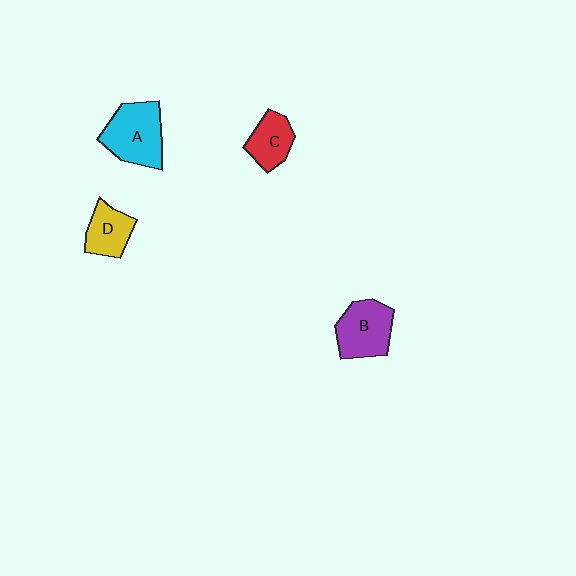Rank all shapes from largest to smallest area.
From largest to smallest: A (cyan), B (purple), D (yellow), C (red).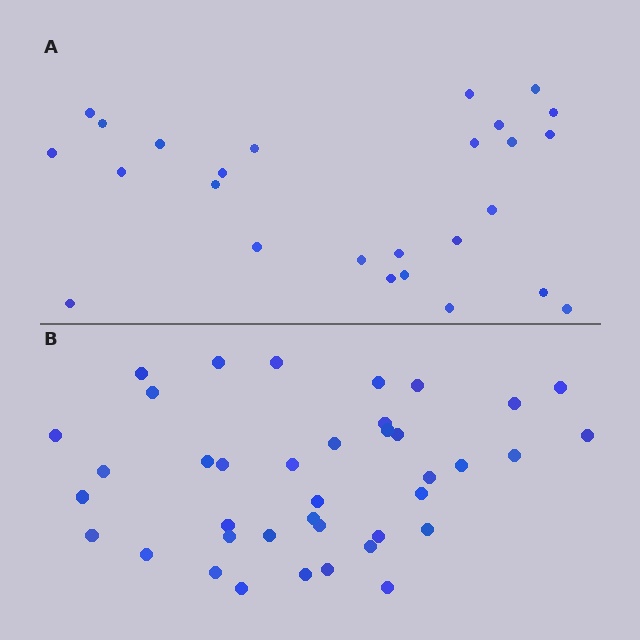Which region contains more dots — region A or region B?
Region B (the bottom region) has more dots.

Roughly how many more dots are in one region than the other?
Region B has approximately 15 more dots than region A.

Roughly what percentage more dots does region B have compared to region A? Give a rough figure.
About 50% more.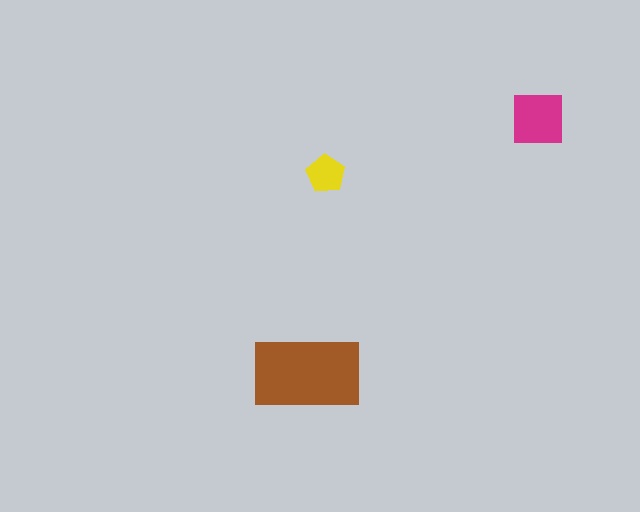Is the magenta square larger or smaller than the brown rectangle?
Smaller.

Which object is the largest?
The brown rectangle.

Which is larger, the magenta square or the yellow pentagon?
The magenta square.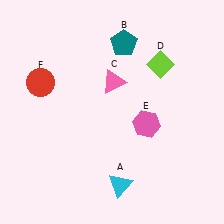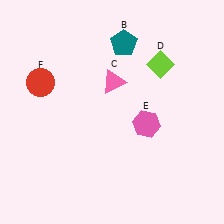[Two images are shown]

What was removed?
The cyan triangle (A) was removed in Image 2.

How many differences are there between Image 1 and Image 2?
There is 1 difference between the two images.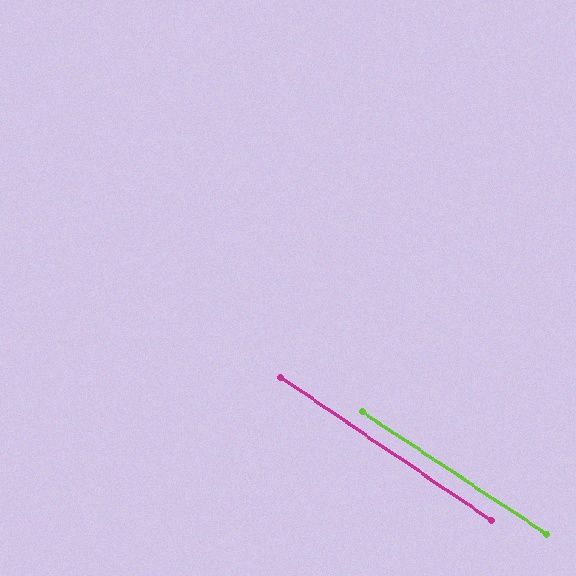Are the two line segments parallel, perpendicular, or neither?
Parallel — their directions differ by only 0.7°.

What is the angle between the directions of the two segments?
Approximately 1 degree.